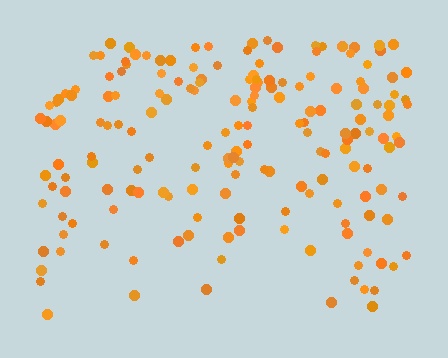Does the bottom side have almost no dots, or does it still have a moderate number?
Still a moderate number, just noticeably fewer than the top.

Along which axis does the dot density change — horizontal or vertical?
Vertical.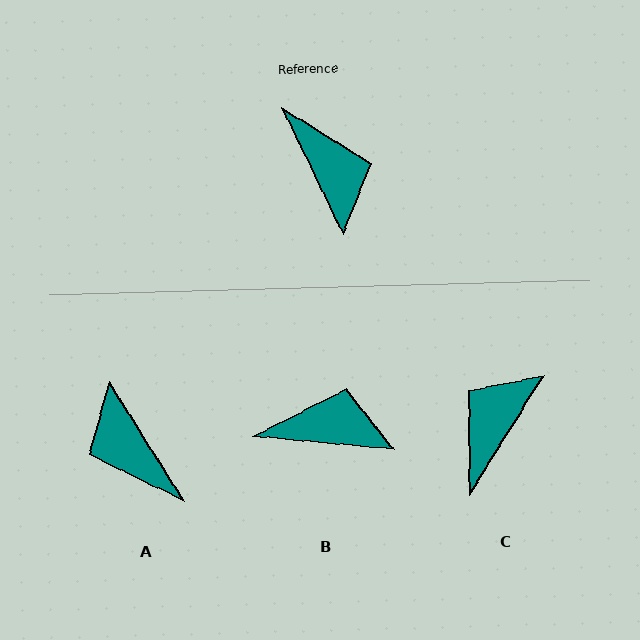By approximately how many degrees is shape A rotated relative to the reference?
Approximately 174 degrees clockwise.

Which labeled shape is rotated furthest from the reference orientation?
A, about 174 degrees away.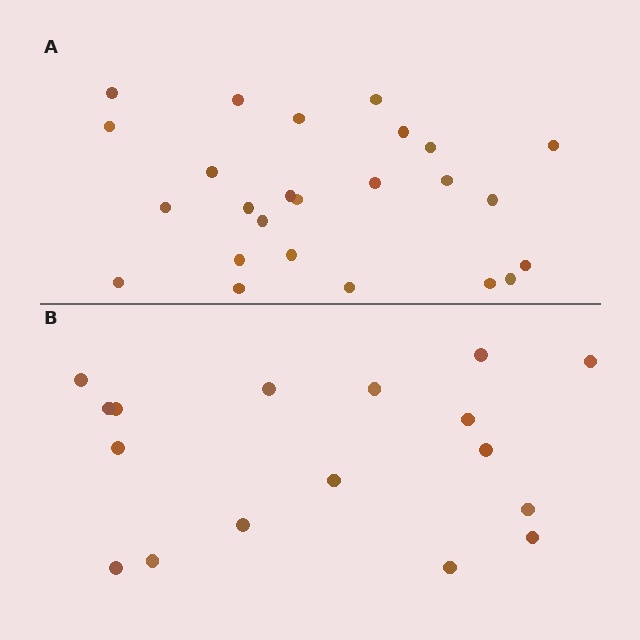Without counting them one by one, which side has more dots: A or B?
Region A (the top region) has more dots.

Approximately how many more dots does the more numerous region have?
Region A has roughly 8 or so more dots than region B.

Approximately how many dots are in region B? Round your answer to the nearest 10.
About 20 dots. (The exact count is 17, which rounds to 20.)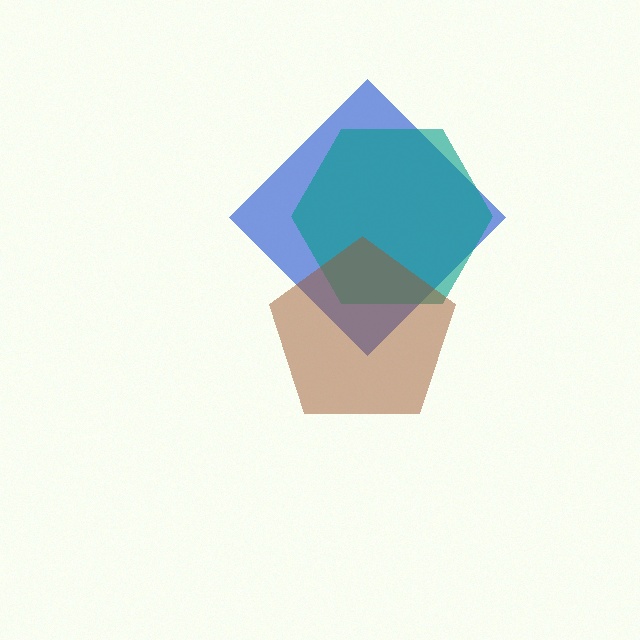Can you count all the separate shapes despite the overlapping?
Yes, there are 3 separate shapes.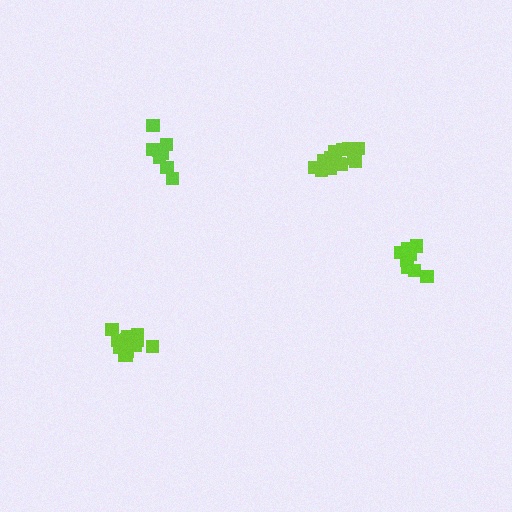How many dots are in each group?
Group 1: 13 dots, Group 2: 8 dots, Group 3: 13 dots, Group 4: 9 dots (43 total).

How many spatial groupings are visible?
There are 4 spatial groupings.